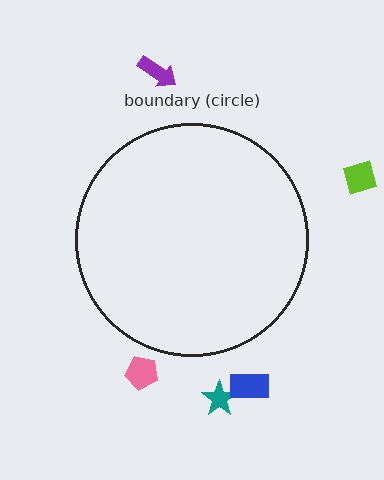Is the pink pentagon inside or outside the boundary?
Outside.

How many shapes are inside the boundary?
0 inside, 5 outside.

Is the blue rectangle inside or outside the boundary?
Outside.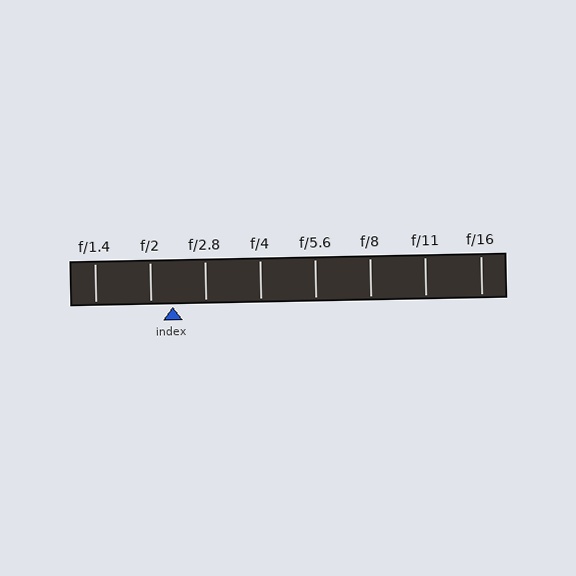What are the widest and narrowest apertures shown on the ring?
The widest aperture shown is f/1.4 and the narrowest is f/16.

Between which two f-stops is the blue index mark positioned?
The index mark is between f/2 and f/2.8.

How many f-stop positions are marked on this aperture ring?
There are 8 f-stop positions marked.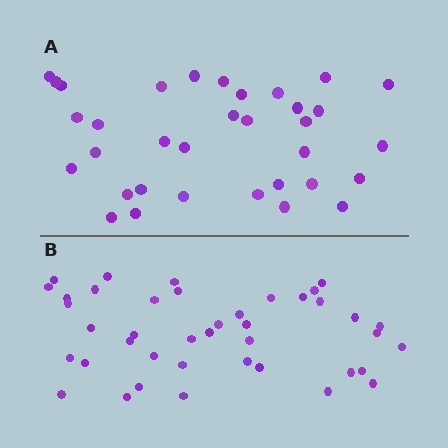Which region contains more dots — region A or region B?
Region B (the bottom region) has more dots.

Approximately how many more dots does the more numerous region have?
Region B has roughly 8 or so more dots than region A.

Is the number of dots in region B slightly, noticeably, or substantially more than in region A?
Region B has only slightly more — the two regions are fairly close. The ratio is roughly 1.2 to 1.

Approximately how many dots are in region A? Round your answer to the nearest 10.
About 30 dots. (The exact count is 34, which rounds to 30.)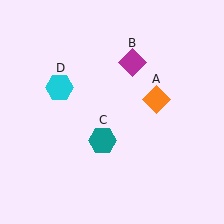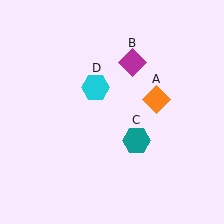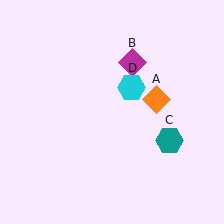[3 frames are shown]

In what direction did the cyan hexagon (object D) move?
The cyan hexagon (object D) moved right.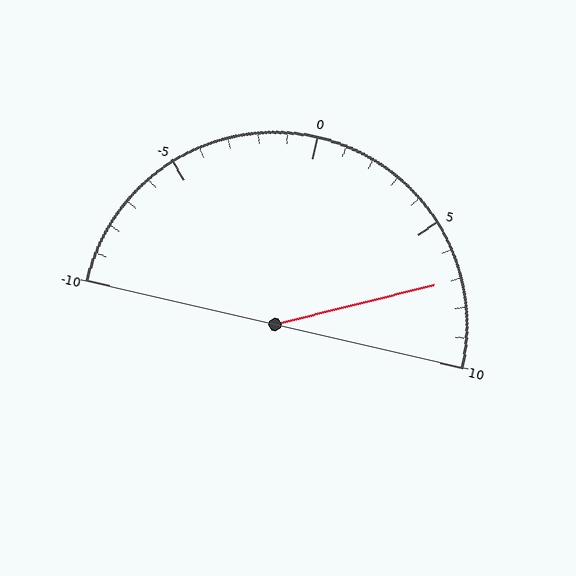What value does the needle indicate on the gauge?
The needle indicates approximately 7.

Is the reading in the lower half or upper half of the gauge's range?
The reading is in the upper half of the range (-10 to 10).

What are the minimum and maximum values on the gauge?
The gauge ranges from -10 to 10.